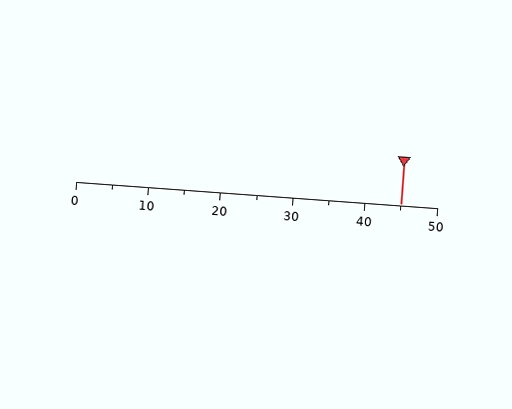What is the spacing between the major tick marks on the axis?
The major ticks are spaced 10 apart.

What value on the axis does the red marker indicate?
The marker indicates approximately 45.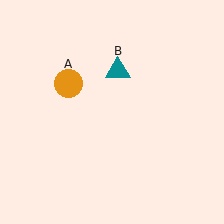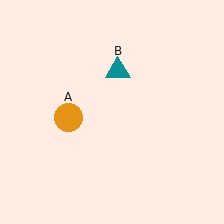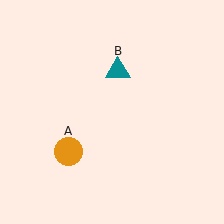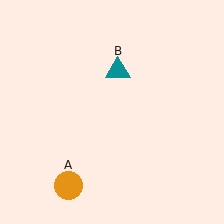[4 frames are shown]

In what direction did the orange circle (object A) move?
The orange circle (object A) moved down.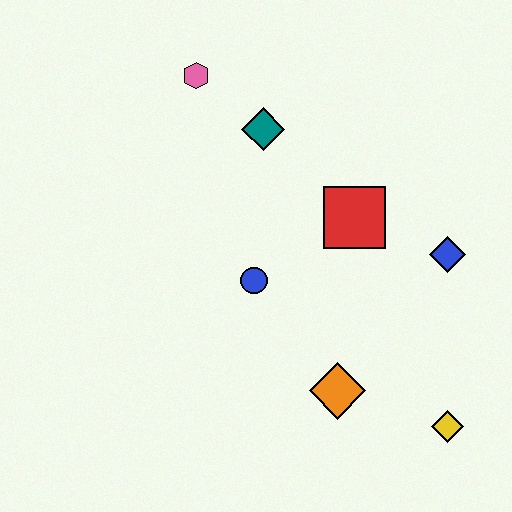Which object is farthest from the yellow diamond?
The pink hexagon is farthest from the yellow diamond.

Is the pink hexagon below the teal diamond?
No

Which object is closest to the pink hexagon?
The teal diamond is closest to the pink hexagon.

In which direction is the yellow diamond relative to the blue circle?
The yellow diamond is to the right of the blue circle.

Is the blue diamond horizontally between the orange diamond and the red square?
No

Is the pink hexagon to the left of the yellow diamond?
Yes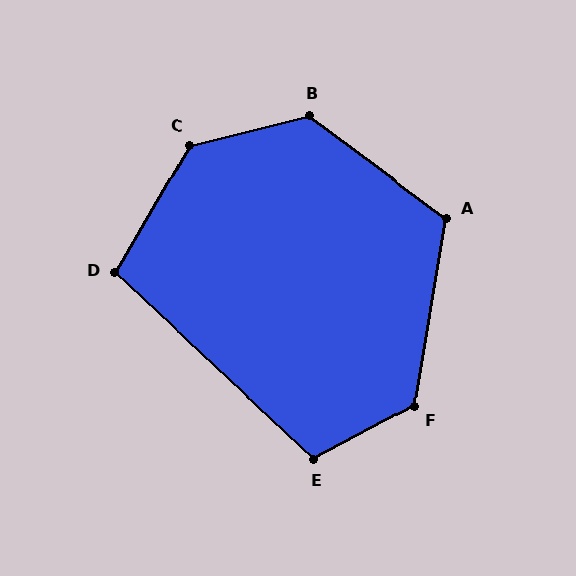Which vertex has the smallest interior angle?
D, at approximately 103 degrees.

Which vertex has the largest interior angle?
C, at approximately 134 degrees.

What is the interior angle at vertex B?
Approximately 130 degrees (obtuse).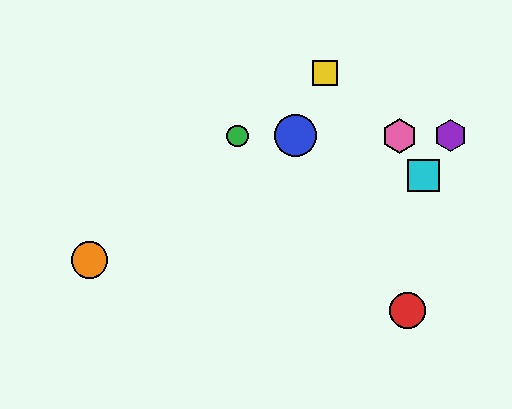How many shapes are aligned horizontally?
4 shapes (the blue circle, the green circle, the purple hexagon, the pink hexagon) are aligned horizontally.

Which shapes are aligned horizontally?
The blue circle, the green circle, the purple hexagon, the pink hexagon are aligned horizontally.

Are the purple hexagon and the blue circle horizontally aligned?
Yes, both are at y≈136.